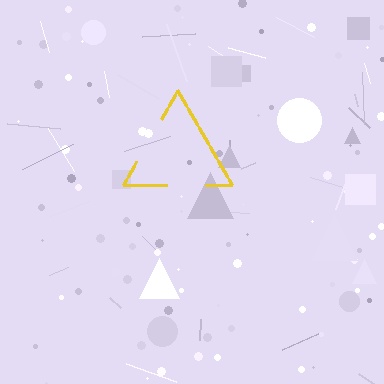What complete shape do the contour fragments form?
The contour fragments form a triangle.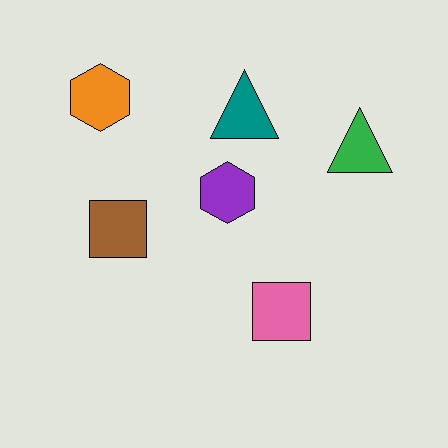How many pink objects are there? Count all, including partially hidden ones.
There is 1 pink object.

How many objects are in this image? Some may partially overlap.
There are 6 objects.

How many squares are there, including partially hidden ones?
There are 2 squares.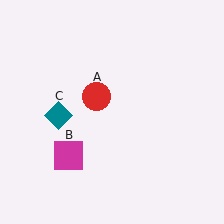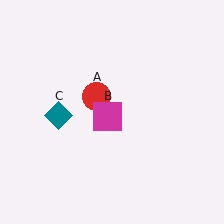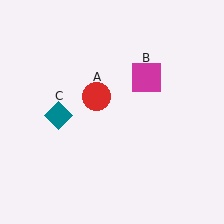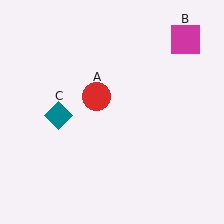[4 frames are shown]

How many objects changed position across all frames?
1 object changed position: magenta square (object B).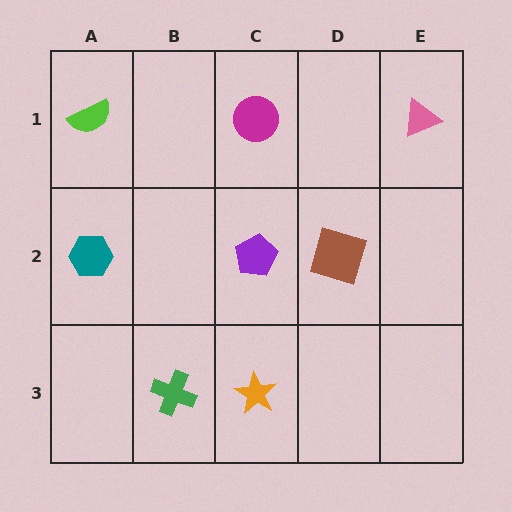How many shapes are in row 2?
3 shapes.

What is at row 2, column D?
A brown square.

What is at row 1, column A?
A lime semicircle.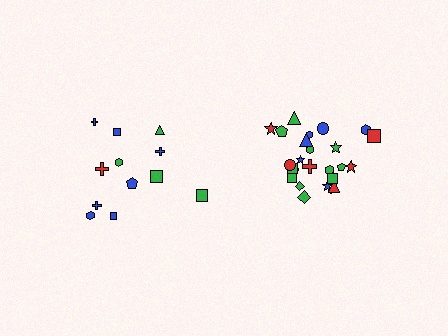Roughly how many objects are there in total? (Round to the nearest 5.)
Roughly 35 objects in total.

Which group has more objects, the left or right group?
The right group.